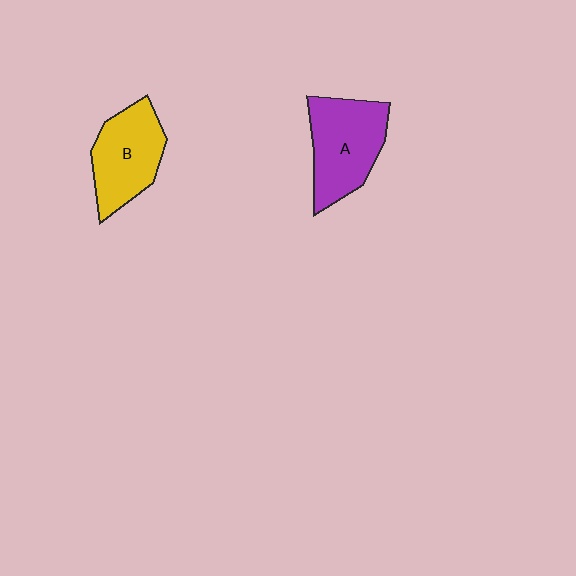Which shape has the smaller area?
Shape B (yellow).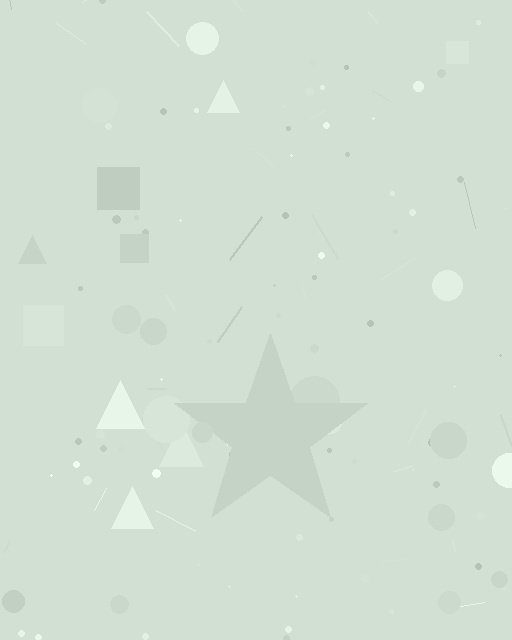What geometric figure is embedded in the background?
A star is embedded in the background.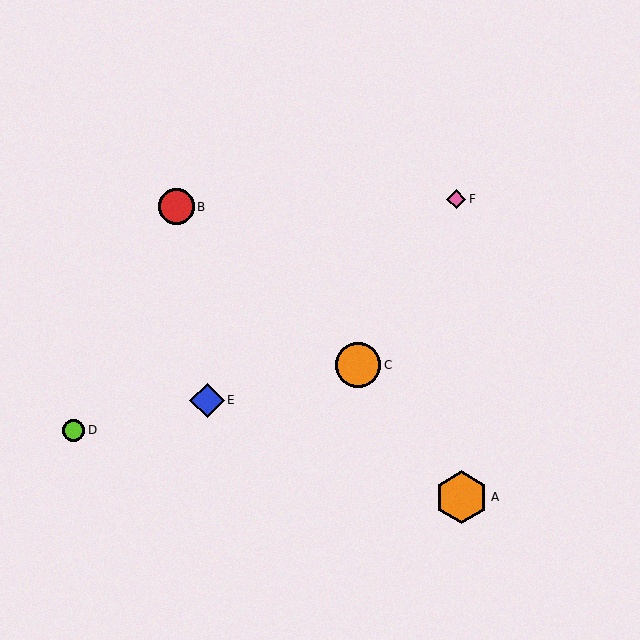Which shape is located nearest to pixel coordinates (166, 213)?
The red circle (labeled B) at (177, 207) is nearest to that location.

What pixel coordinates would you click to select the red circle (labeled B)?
Click at (177, 207) to select the red circle B.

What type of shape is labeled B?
Shape B is a red circle.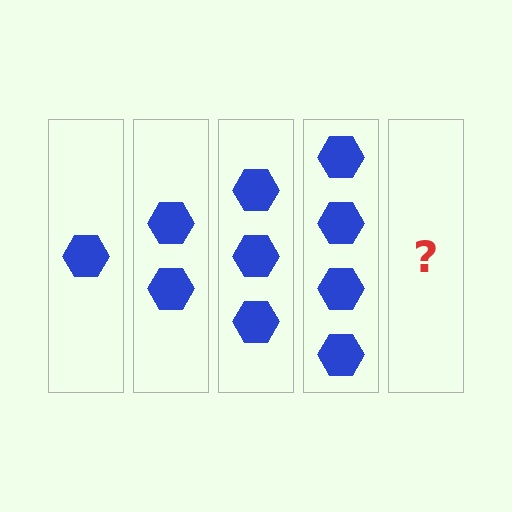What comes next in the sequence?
The next element should be 5 hexagons.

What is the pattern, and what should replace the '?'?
The pattern is that each step adds one more hexagon. The '?' should be 5 hexagons.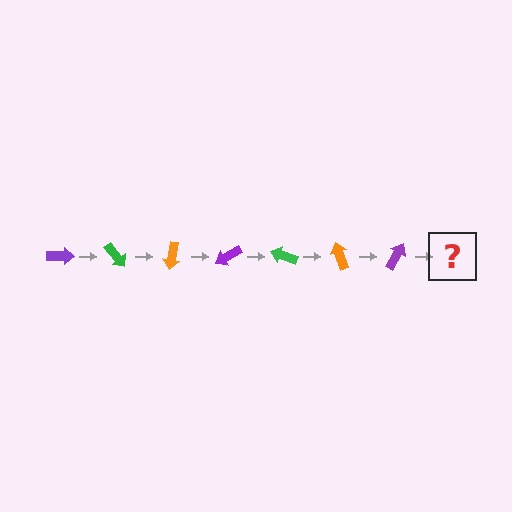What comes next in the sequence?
The next element should be a green arrow, rotated 350 degrees from the start.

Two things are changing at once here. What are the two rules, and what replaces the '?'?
The two rules are that it rotates 50 degrees each step and the color cycles through purple, green, and orange. The '?' should be a green arrow, rotated 350 degrees from the start.